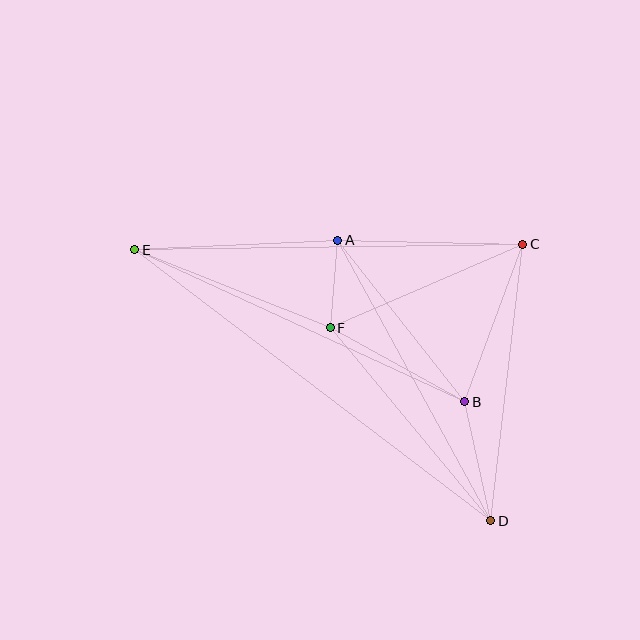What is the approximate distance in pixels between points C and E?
The distance between C and E is approximately 388 pixels.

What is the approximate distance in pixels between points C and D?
The distance between C and D is approximately 279 pixels.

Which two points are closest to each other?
Points A and F are closest to each other.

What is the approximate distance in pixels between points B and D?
The distance between B and D is approximately 122 pixels.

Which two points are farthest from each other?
Points D and E are farthest from each other.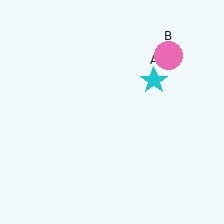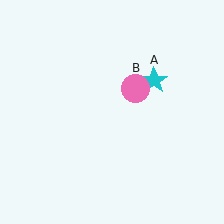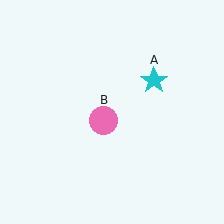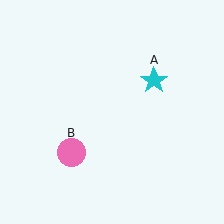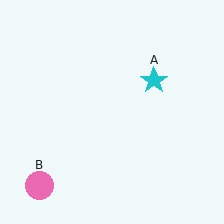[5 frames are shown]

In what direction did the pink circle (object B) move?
The pink circle (object B) moved down and to the left.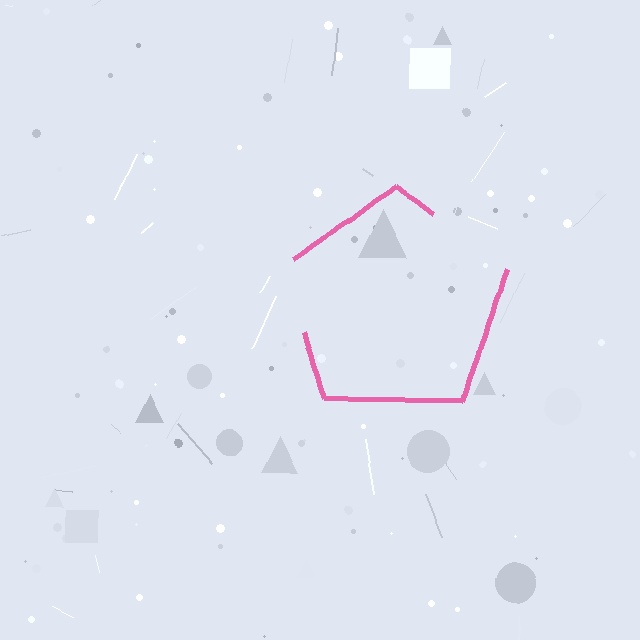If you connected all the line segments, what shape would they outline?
They would outline a pentagon.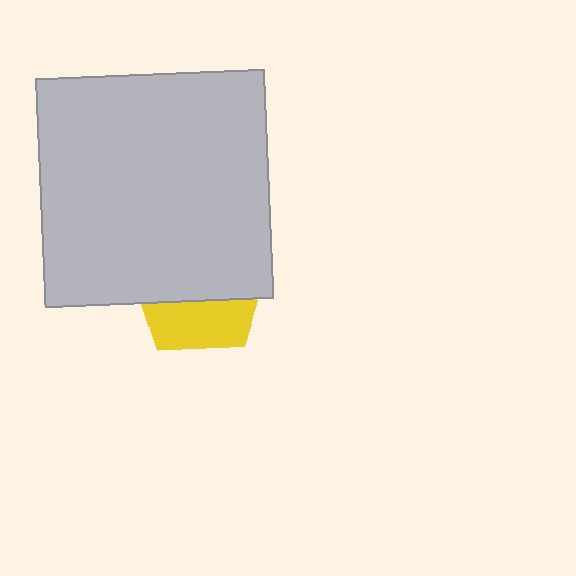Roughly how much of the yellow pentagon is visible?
A small part of it is visible (roughly 37%).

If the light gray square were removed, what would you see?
You would see the complete yellow pentagon.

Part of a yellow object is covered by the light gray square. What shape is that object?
It is a pentagon.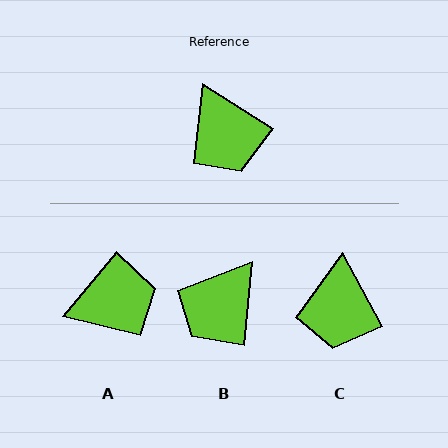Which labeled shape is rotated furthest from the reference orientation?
A, about 83 degrees away.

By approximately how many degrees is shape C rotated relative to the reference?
Approximately 29 degrees clockwise.